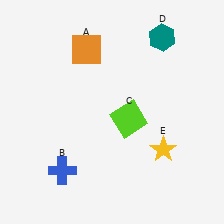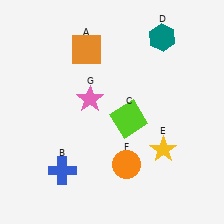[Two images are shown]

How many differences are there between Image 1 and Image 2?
There are 2 differences between the two images.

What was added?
An orange circle (F), a pink star (G) were added in Image 2.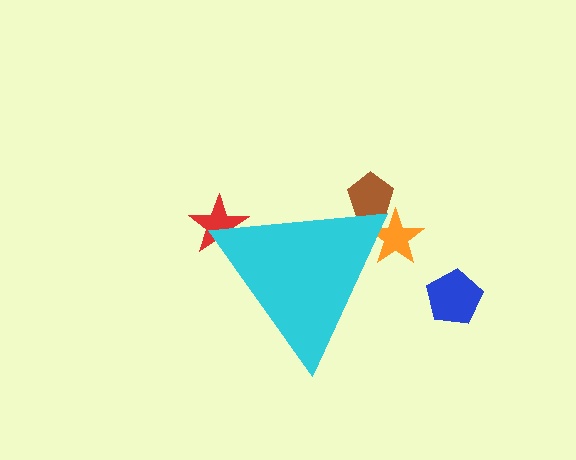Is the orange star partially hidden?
Yes, the orange star is partially hidden behind the cyan triangle.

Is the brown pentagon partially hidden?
Yes, the brown pentagon is partially hidden behind the cyan triangle.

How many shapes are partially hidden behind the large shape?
3 shapes are partially hidden.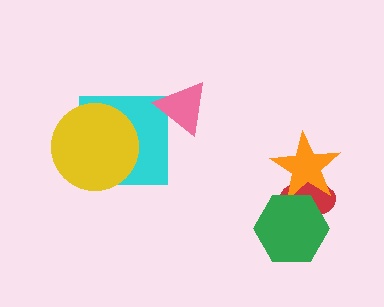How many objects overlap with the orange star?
2 objects overlap with the orange star.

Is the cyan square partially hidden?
Yes, it is partially covered by another shape.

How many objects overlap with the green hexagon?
2 objects overlap with the green hexagon.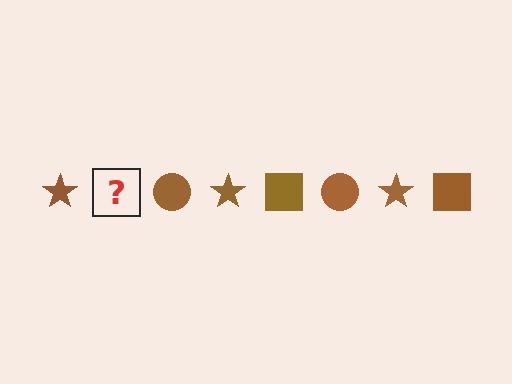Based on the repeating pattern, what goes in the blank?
The blank should be a brown square.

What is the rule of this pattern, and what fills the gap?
The rule is that the pattern cycles through star, square, circle shapes in brown. The gap should be filled with a brown square.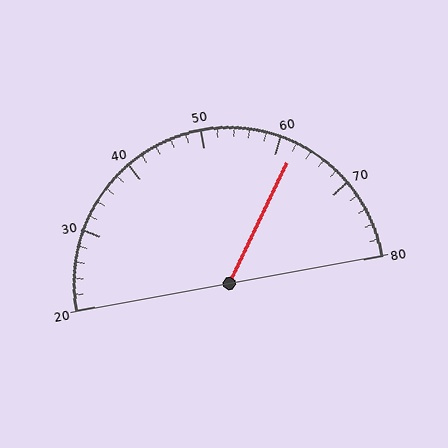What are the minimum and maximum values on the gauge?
The gauge ranges from 20 to 80.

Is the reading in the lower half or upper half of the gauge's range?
The reading is in the upper half of the range (20 to 80).